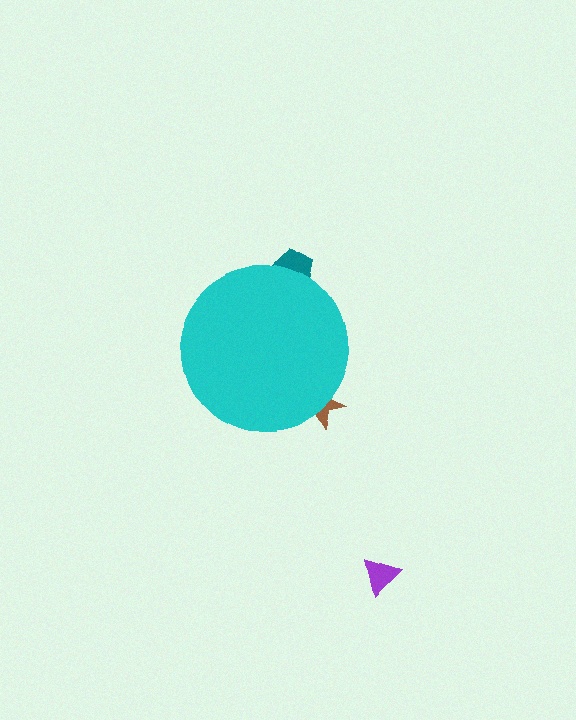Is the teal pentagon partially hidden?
Yes, the teal pentagon is partially hidden behind the cyan circle.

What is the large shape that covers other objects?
A cyan circle.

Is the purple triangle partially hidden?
No, the purple triangle is fully visible.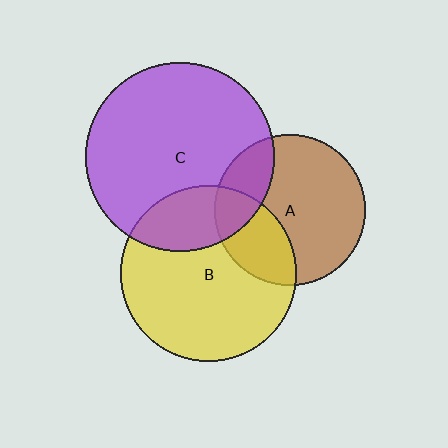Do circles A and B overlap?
Yes.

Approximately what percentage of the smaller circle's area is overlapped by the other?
Approximately 30%.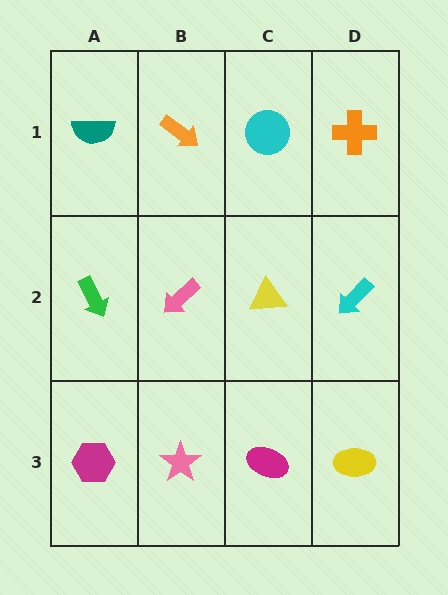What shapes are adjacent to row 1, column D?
A cyan arrow (row 2, column D), a cyan circle (row 1, column C).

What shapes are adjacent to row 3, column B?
A pink arrow (row 2, column B), a magenta hexagon (row 3, column A), a magenta ellipse (row 3, column C).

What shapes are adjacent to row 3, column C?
A yellow triangle (row 2, column C), a pink star (row 3, column B), a yellow ellipse (row 3, column D).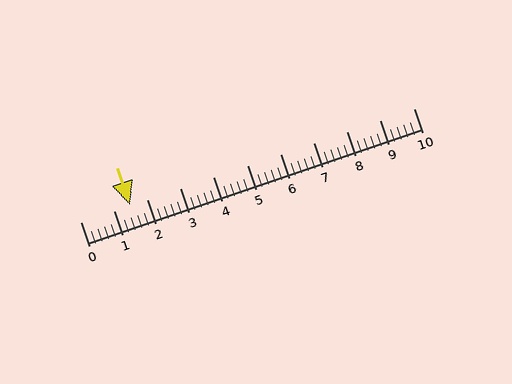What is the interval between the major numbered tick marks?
The major tick marks are spaced 1 units apart.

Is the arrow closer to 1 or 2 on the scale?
The arrow is closer to 2.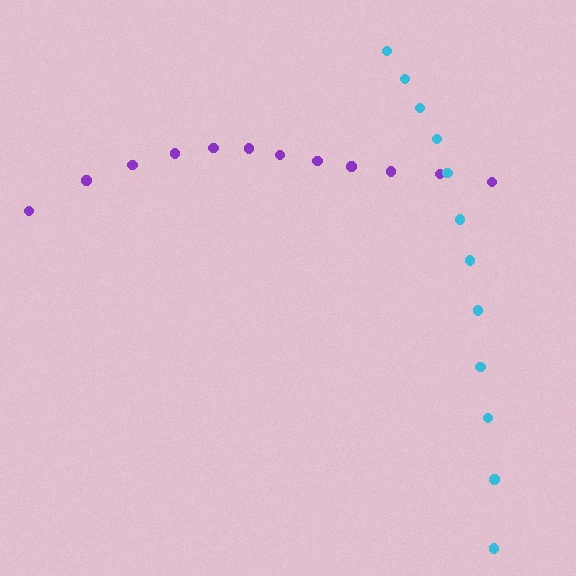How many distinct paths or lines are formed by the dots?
There are 2 distinct paths.